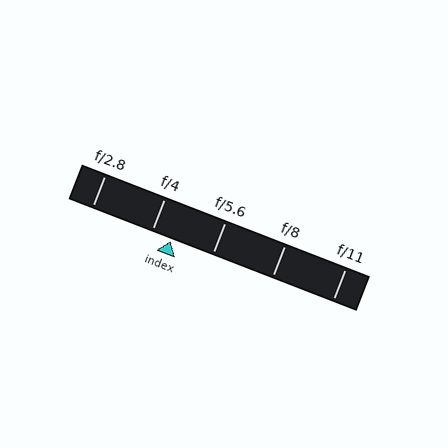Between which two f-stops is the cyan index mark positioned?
The index mark is between f/4 and f/5.6.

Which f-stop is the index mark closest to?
The index mark is closest to f/4.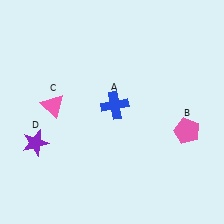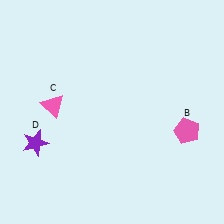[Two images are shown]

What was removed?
The blue cross (A) was removed in Image 2.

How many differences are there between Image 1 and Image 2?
There is 1 difference between the two images.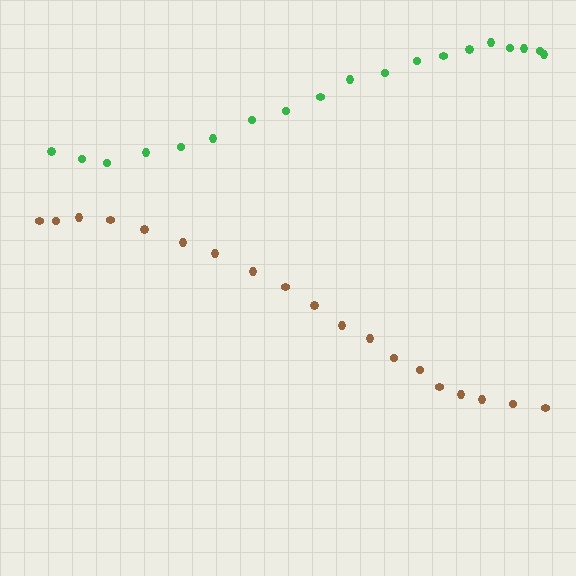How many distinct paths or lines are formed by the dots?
There are 2 distinct paths.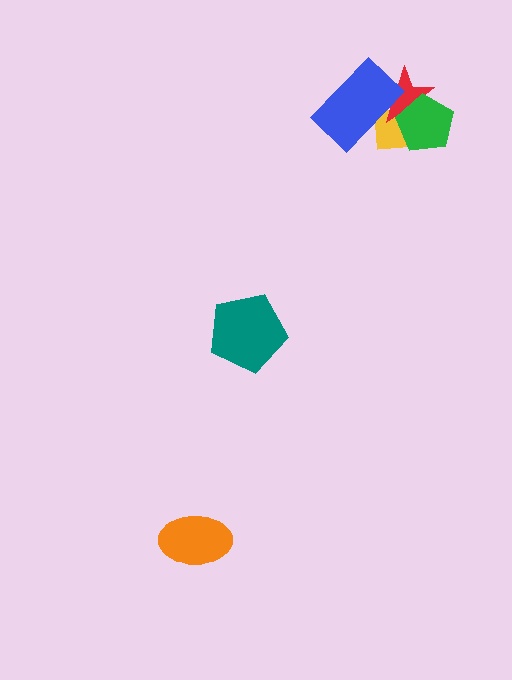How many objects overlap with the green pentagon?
2 objects overlap with the green pentagon.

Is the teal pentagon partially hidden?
No, no other shape covers it.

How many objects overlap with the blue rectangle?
2 objects overlap with the blue rectangle.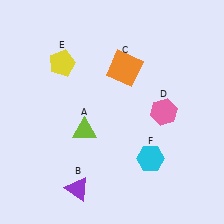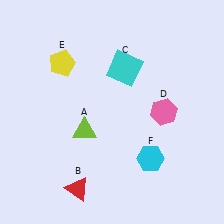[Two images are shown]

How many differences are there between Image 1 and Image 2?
There are 2 differences between the two images.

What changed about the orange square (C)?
In Image 1, C is orange. In Image 2, it changed to cyan.